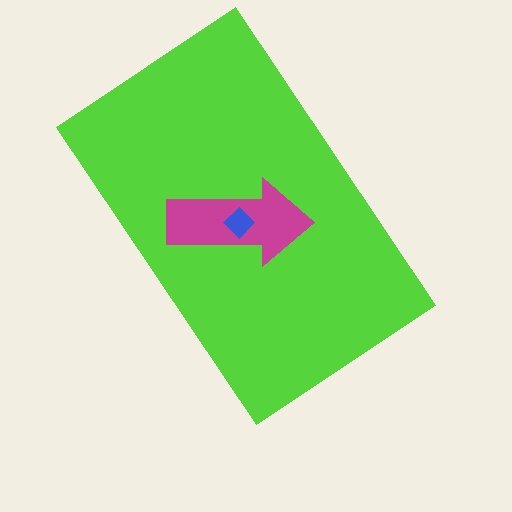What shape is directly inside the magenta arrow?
The blue diamond.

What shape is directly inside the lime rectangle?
The magenta arrow.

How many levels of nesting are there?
3.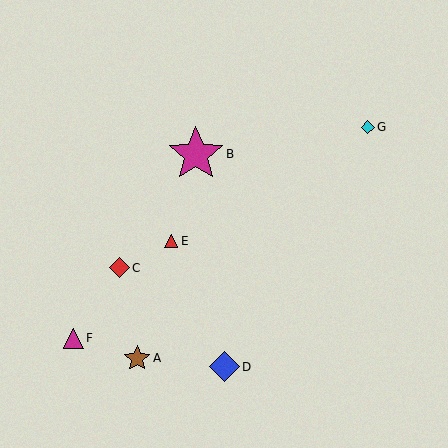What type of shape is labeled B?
Shape B is a magenta star.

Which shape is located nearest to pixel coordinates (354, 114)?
The cyan diamond (labeled G) at (368, 127) is nearest to that location.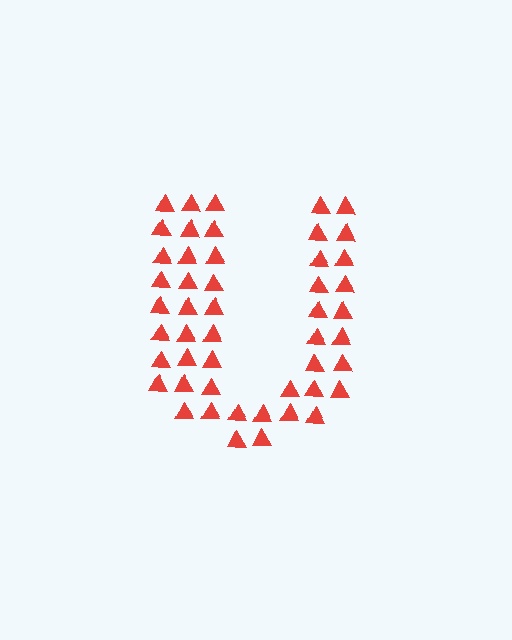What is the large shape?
The large shape is the letter U.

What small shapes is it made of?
It is made of small triangles.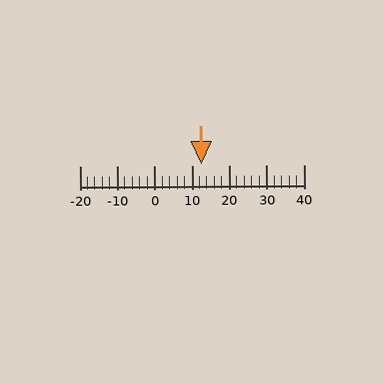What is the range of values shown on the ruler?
The ruler shows values from -20 to 40.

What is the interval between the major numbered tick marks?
The major tick marks are spaced 10 units apart.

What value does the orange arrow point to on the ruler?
The orange arrow points to approximately 13.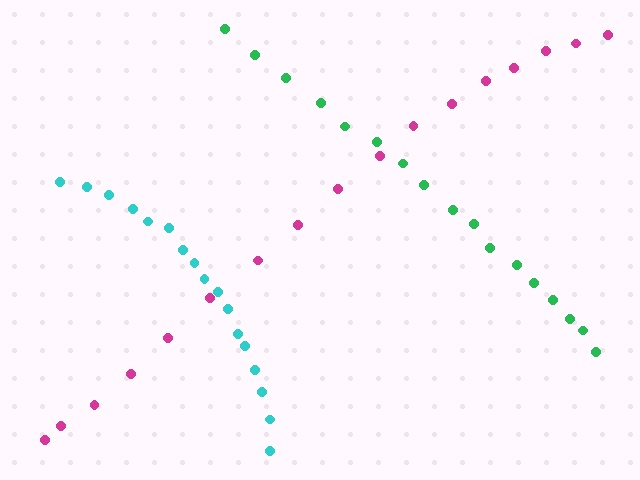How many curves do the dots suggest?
There are 3 distinct paths.